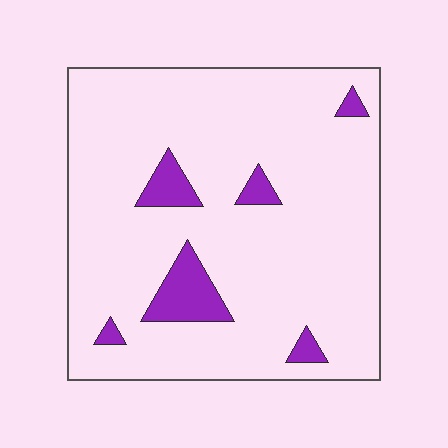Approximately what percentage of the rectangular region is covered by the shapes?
Approximately 10%.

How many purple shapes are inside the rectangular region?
6.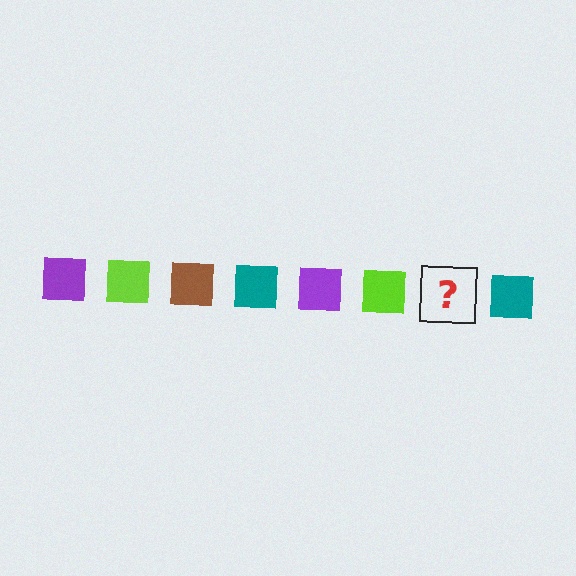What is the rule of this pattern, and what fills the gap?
The rule is that the pattern cycles through purple, lime, brown, teal squares. The gap should be filled with a brown square.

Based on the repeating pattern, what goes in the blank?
The blank should be a brown square.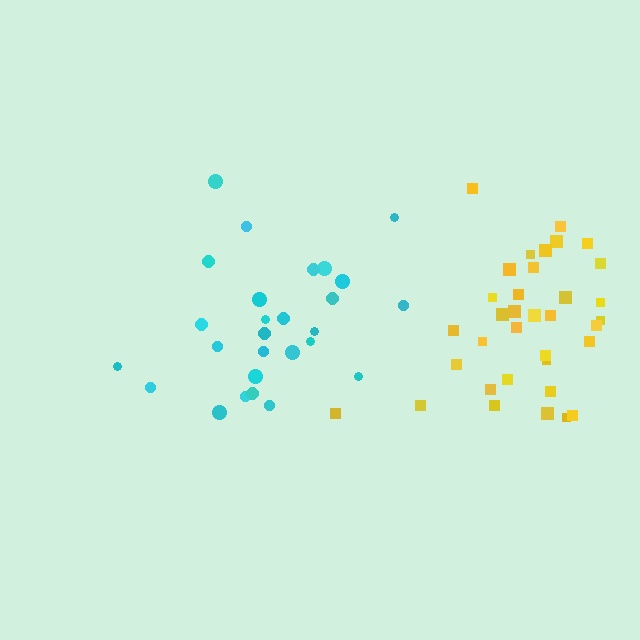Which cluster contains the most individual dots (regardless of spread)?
Yellow (35).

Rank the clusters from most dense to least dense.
yellow, cyan.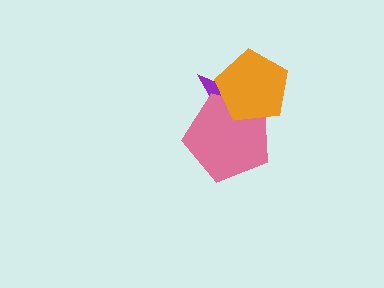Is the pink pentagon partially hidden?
Yes, it is partially covered by another shape.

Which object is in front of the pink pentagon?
The orange pentagon is in front of the pink pentagon.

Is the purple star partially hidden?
Yes, it is partially covered by another shape.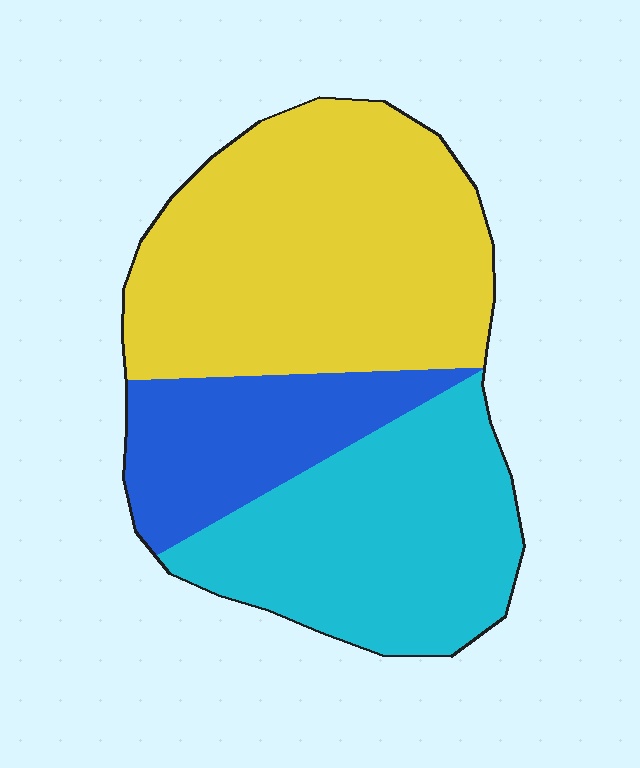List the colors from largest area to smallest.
From largest to smallest: yellow, cyan, blue.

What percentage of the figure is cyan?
Cyan covers roughly 35% of the figure.